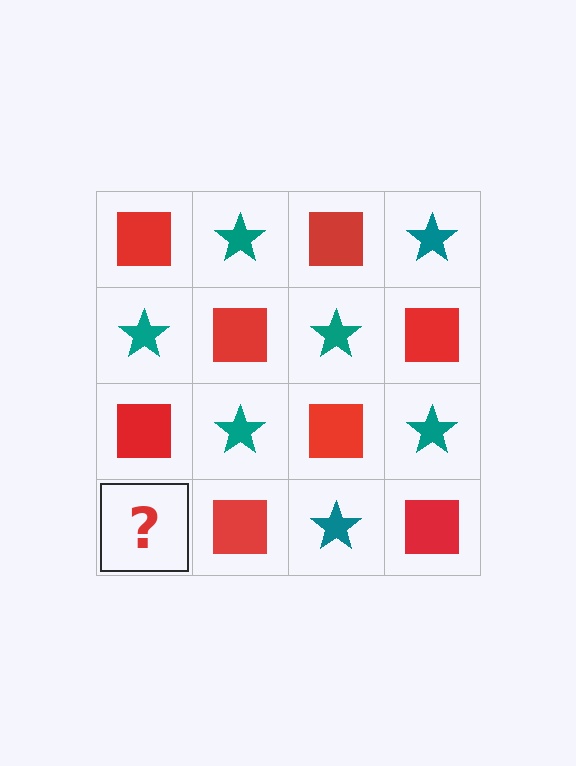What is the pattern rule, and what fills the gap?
The rule is that it alternates red square and teal star in a checkerboard pattern. The gap should be filled with a teal star.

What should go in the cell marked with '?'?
The missing cell should contain a teal star.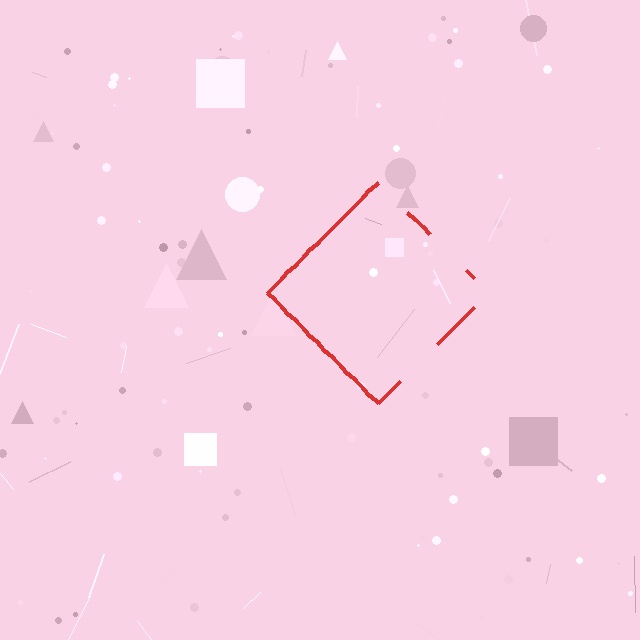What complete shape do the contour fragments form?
The contour fragments form a diamond.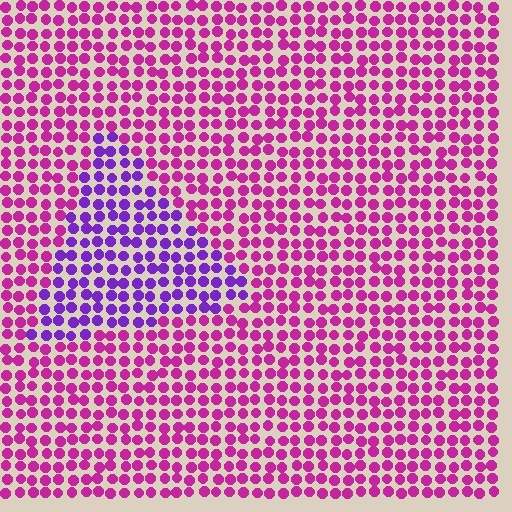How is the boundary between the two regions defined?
The boundary is defined purely by a slight shift in hue (about 43 degrees). Spacing, size, and orientation are identical on both sides.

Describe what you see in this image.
The image is filled with small magenta elements in a uniform arrangement. A triangle-shaped region is visible where the elements are tinted to a slightly different hue, forming a subtle color boundary.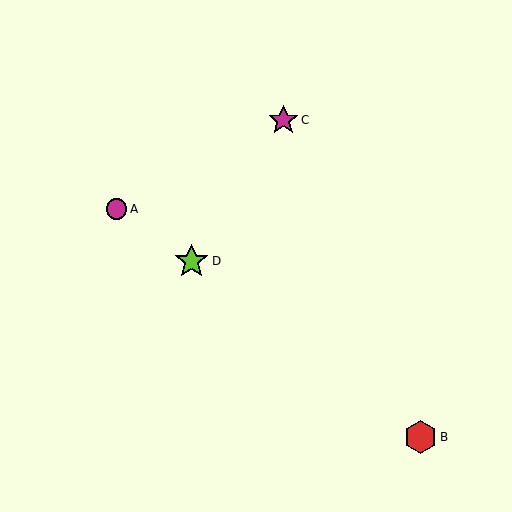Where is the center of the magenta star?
The center of the magenta star is at (283, 120).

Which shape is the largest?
The lime star (labeled D) is the largest.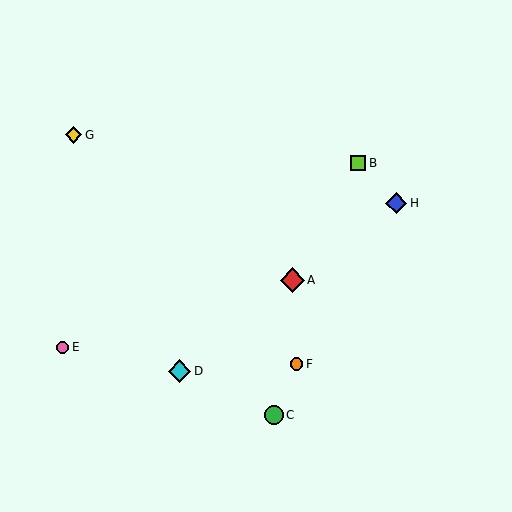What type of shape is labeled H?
Shape H is a blue diamond.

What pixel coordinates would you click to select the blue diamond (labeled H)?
Click at (396, 203) to select the blue diamond H.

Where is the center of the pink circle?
The center of the pink circle is at (63, 347).